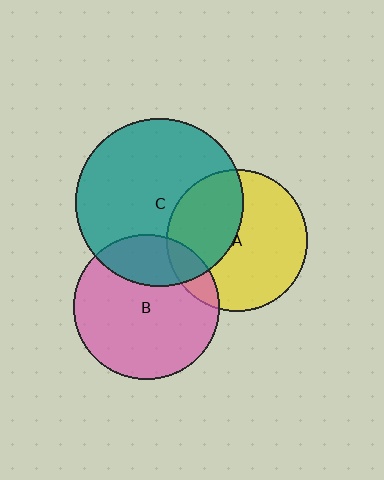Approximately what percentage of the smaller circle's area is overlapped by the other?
Approximately 40%.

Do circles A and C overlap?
Yes.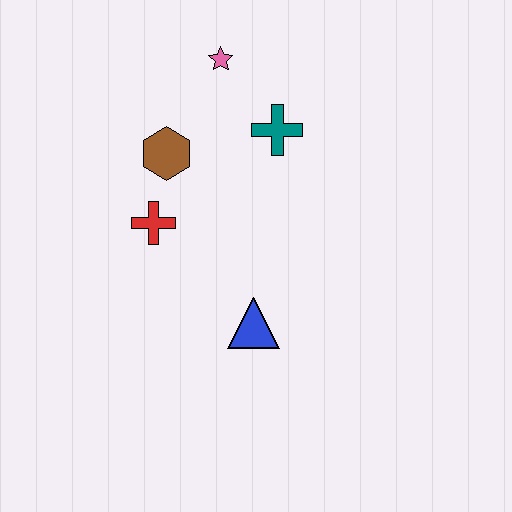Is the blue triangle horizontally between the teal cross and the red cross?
Yes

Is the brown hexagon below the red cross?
No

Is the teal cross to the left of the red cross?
No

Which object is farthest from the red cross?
The pink star is farthest from the red cross.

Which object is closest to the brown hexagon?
The red cross is closest to the brown hexagon.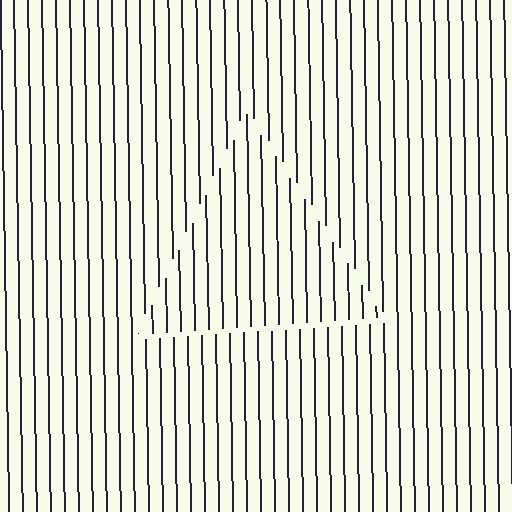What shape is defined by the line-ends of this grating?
An illusory triangle. The interior of the shape contains the same grating, shifted by half a period — the contour is defined by the phase discontinuity where line-ends from the inner and outer gratings abut.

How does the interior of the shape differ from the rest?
The interior of the shape contains the same grating, shifted by half a period — the contour is defined by the phase discontinuity where line-ends from the inner and outer gratings abut.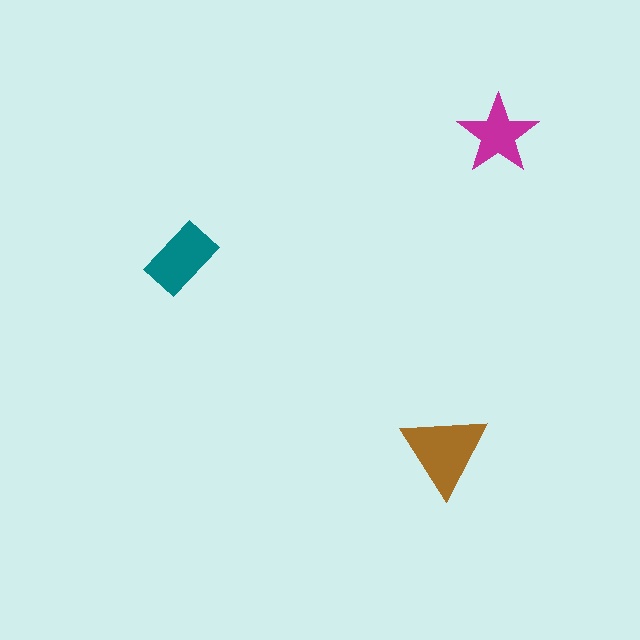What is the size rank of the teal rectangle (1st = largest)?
2nd.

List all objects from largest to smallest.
The brown triangle, the teal rectangle, the magenta star.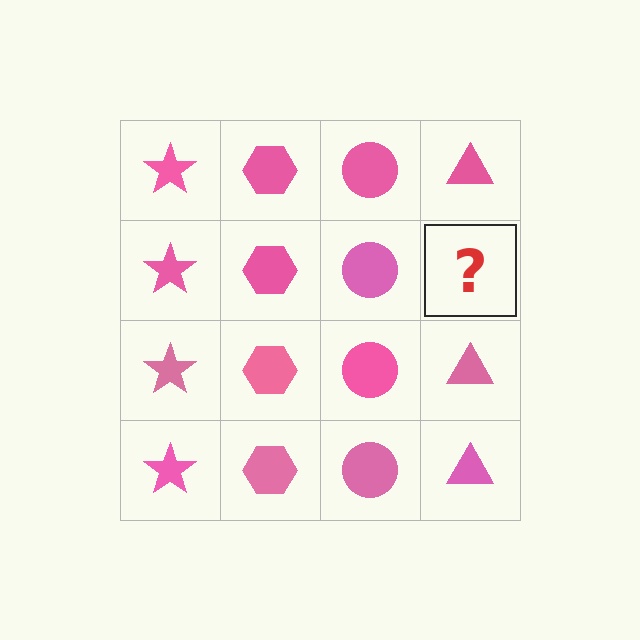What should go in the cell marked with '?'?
The missing cell should contain a pink triangle.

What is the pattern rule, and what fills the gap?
The rule is that each column has a consistent shape. The gap should be filled with a pink triangle.